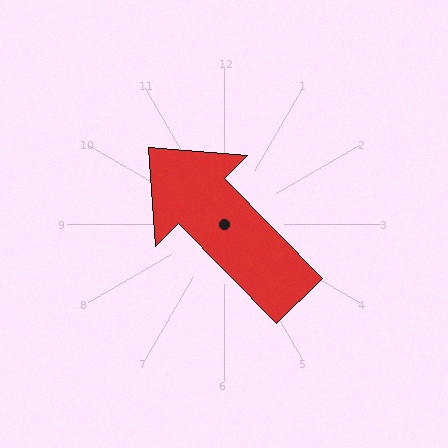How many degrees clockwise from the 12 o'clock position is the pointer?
Approximately 316 degrees.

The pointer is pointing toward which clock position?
Roughly 11 o'clock.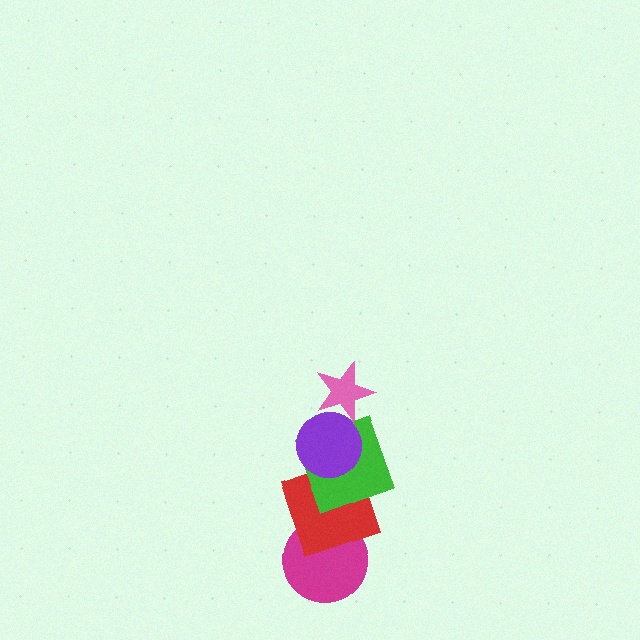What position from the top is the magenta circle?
The magenta circle is 5th from the top.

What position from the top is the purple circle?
The purple circle is 2nd from the top.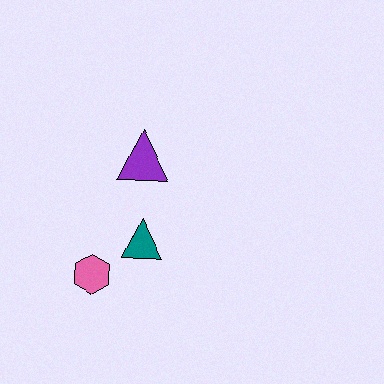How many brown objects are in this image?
There are no brown objects.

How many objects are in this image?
There are 3 objects.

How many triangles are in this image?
There are 2 triangles.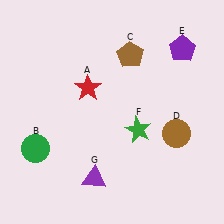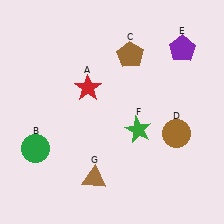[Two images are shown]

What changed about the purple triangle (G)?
In Image 1, G is purple. In Image 2, it changed to brown.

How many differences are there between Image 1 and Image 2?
There is 1 difference between the two images.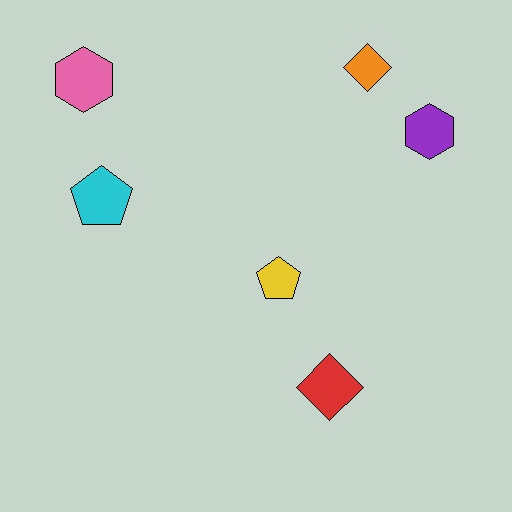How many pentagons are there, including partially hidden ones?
There are 2 pentagons.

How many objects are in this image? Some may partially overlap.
There are 6 objects.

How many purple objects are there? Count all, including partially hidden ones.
There is 1 purple object.